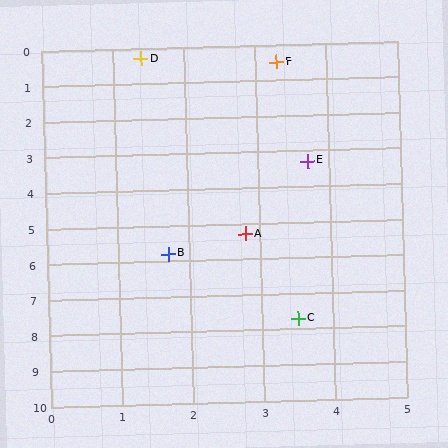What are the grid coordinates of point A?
Point A is at approximately (2.8, 5.3).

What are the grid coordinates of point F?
Point F is at approximately (3.3, 0.5).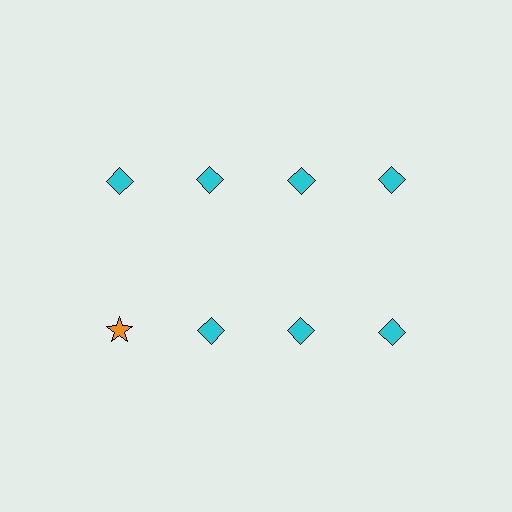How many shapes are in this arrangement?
There are 8 shapes arranged in a grid pattern.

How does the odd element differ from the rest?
It differs in both color (orange instead of cyan) and shape (star instead of diamond).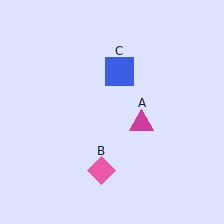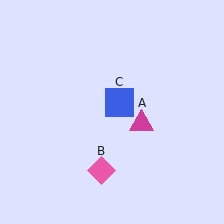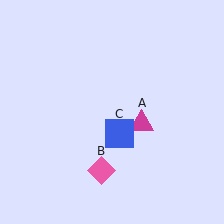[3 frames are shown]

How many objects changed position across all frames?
1 object changed position: blue square (object C).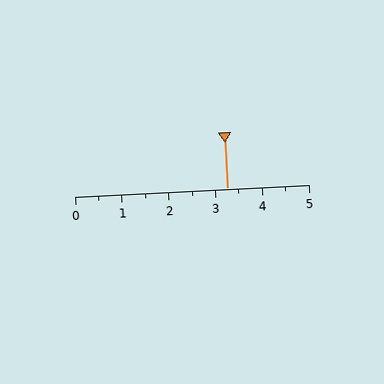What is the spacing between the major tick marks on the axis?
The major ticks are spaced 1 apart.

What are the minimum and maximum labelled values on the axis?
The axis runs from 0 to 5.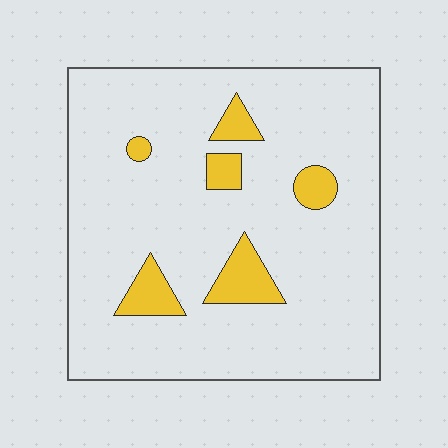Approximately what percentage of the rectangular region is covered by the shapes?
Approximately 10%.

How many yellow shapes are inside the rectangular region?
6.